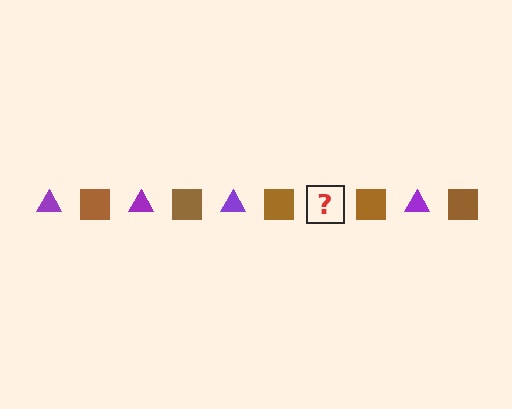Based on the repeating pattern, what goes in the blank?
The blank should be a purple triangle.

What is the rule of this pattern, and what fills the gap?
The rule is that the pattern alternates between purple triangle and brown square. The gap should be filled with a purple triangle.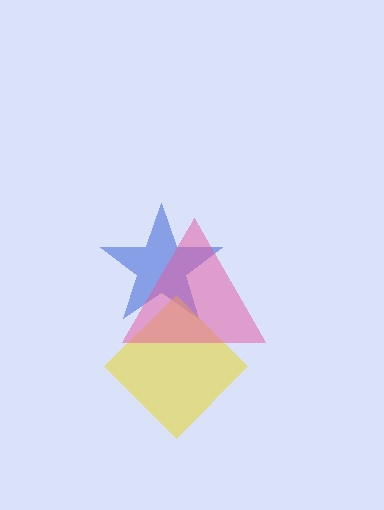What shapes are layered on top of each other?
The layered shapes are: a blue star, a yellow diamond, a pink triangle.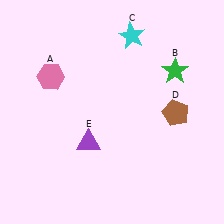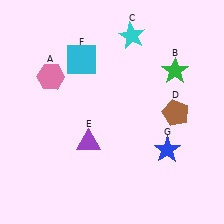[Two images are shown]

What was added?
A cyan square (F), a blue star (G) were added in Image 2.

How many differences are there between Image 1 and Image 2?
There are 2 differences between the two images.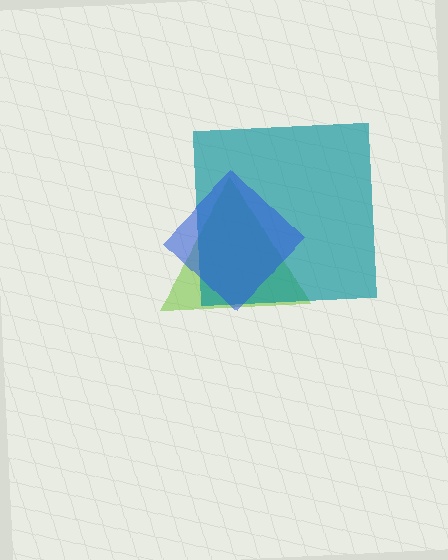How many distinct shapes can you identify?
There are 3 distinct shapes: a lime triangle, a teal square, a blue diamond.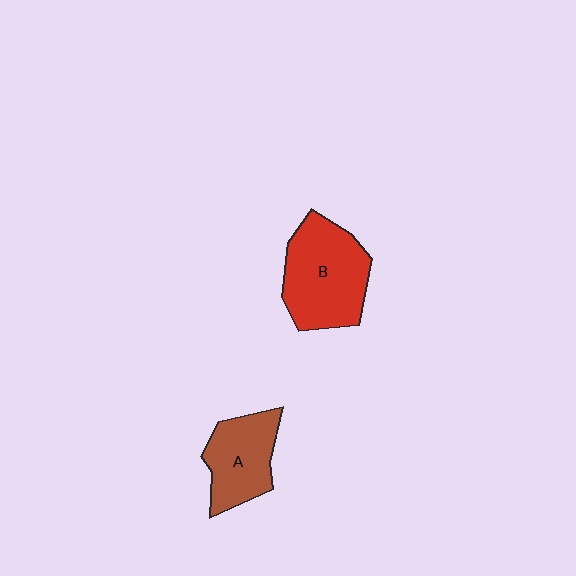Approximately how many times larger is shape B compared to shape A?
Approximately 1.4 times.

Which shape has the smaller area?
Shape A (brown).